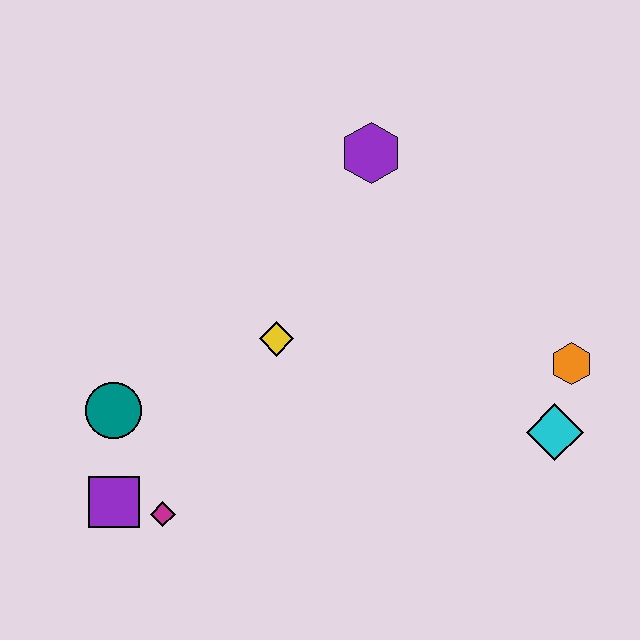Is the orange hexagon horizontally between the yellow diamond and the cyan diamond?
No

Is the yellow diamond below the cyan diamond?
No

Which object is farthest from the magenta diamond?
The orange hexagon is farthest from the magenta diamond.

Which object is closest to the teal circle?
The purple square is closest to the teal circle.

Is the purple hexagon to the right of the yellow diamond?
Yes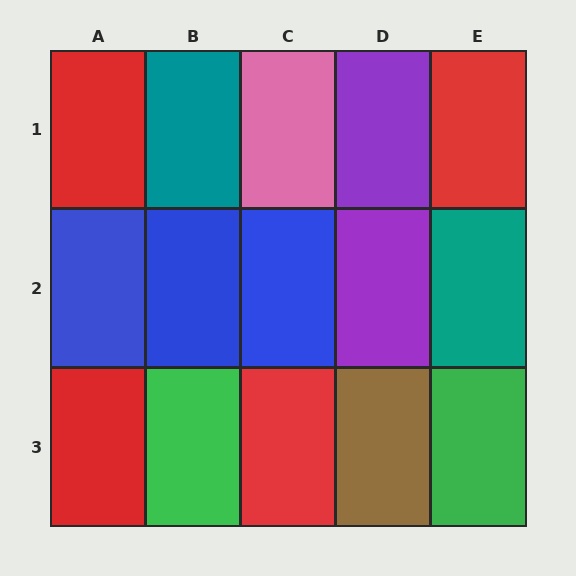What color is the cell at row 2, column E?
Teal.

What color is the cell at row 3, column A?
Red.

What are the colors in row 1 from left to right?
Red, teal, pink, purple, red.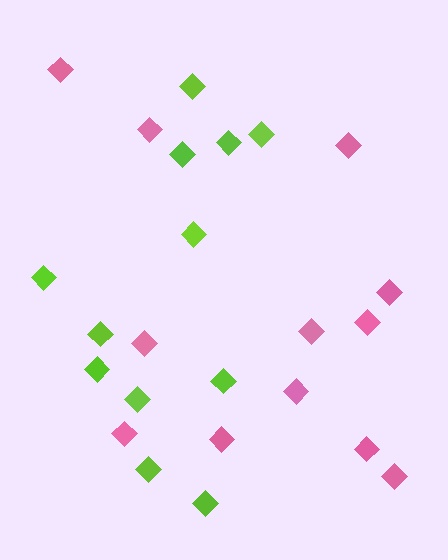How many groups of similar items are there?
There are 2 groups: one group of pink diamonds (12) and one group of lime diamonds (12).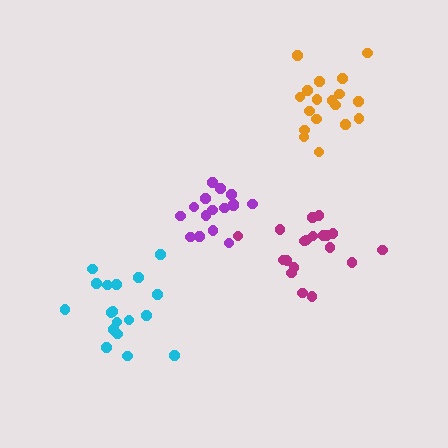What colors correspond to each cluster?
The clusters are colored: orange, purple, cyan, magenta.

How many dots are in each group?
Group 1: 18 dots, Group 2: 16 dots, Group 3: 18 dots, Group 4: 19 dots (71 total).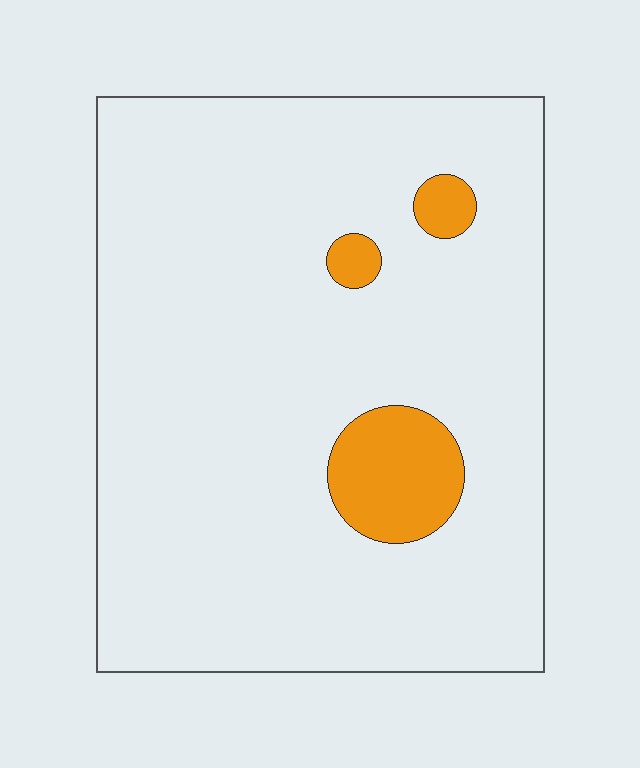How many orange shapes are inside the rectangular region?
3.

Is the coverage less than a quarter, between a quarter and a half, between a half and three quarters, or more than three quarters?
Less than a quarter.